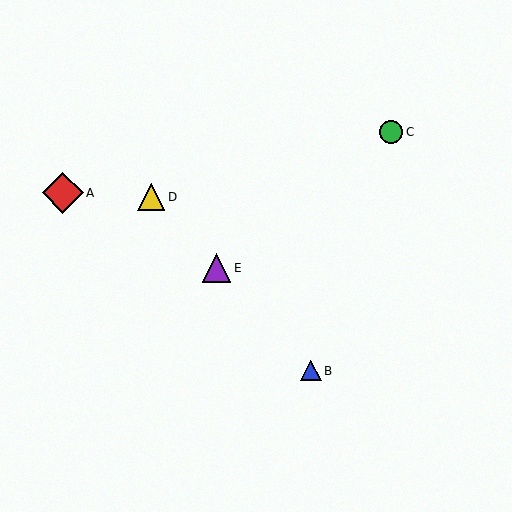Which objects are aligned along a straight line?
Objects B, D, E are aligned along a straight line.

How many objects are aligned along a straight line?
3 objects (B, D, E) are aligned along a straight line.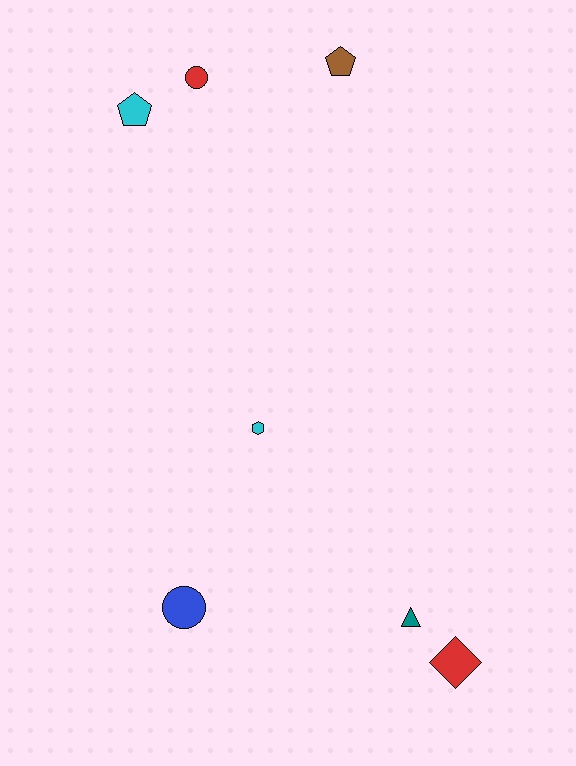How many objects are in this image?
There are 7 objects.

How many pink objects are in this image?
There are no pink objects.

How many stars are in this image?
There are no stars.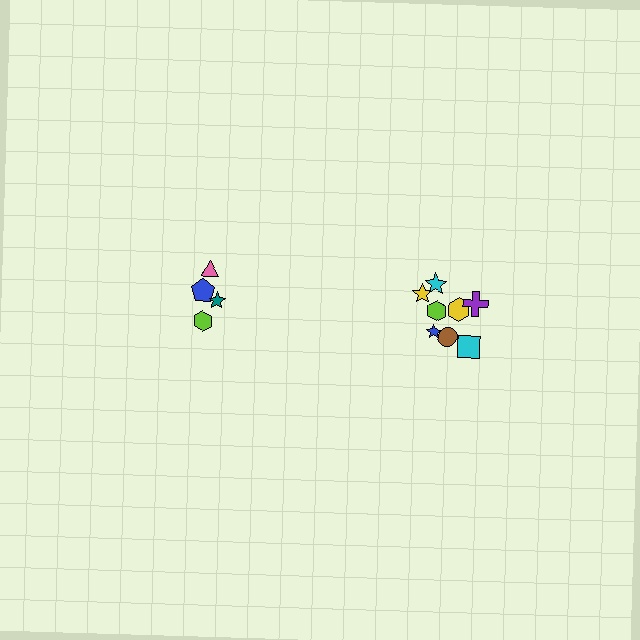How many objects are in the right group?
There are 8 objects.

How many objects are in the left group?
There are 4 objects.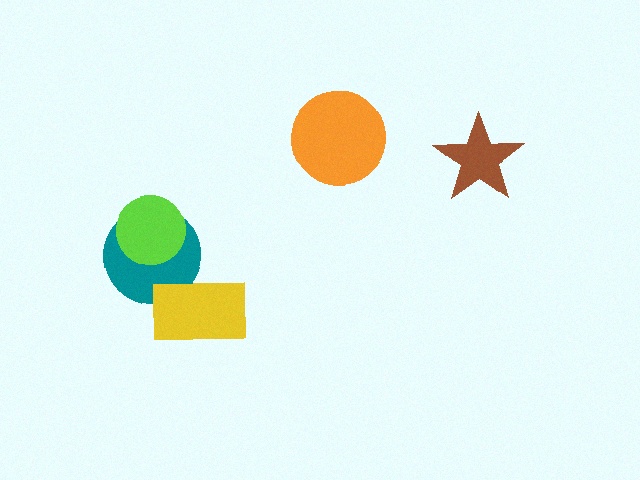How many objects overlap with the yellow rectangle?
1 object overlaps with the yellow rectangle.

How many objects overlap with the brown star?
0 objects overlap with the brown star.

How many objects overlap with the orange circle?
0 objects overlap with the orange circle.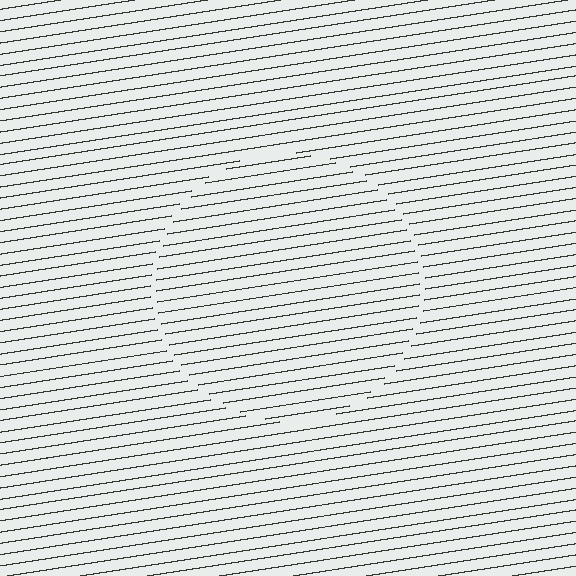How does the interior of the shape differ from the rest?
The interior of the shape contains the same grating, shifted by half a period — the contour is defined by the phase discontinuity where line-ends from the inner and outer gratings abut.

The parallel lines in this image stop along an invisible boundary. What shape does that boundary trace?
An illusory circle. The interior of the shape contains the same grating, shifted by half a period — the contour is defined by the phase discontinuity where line-ends from the inner and outer gratings abut.